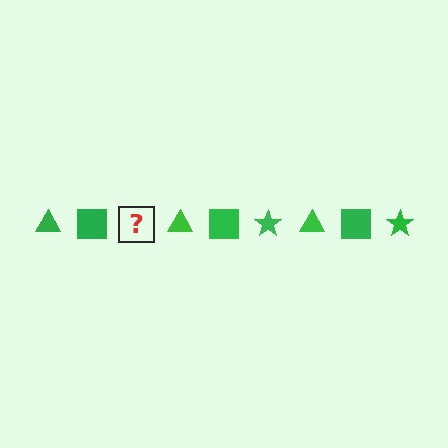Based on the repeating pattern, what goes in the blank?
The blank should be a green star.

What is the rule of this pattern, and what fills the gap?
The rule is that the pattern cycles through triangle, square, star shapes in green. The gap should be filled with a green star.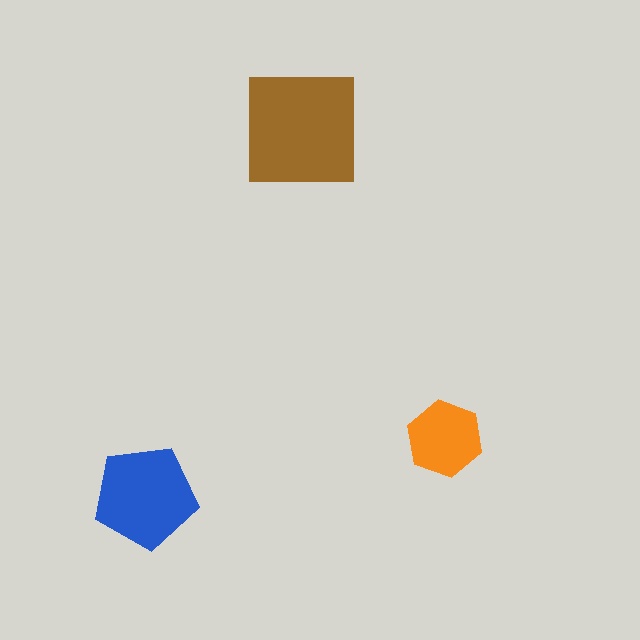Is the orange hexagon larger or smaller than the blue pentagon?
Smaller.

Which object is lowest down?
The blue pentagon is bottommost.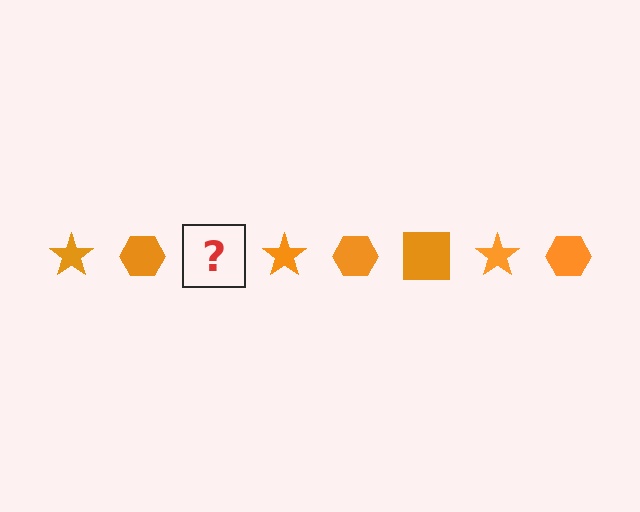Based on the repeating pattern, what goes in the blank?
The blank should be an orange square.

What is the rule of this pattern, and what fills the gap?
The rule is that the pattern cycles through star, hexagon, square shapes in orange. The gap should be filled with an orange square.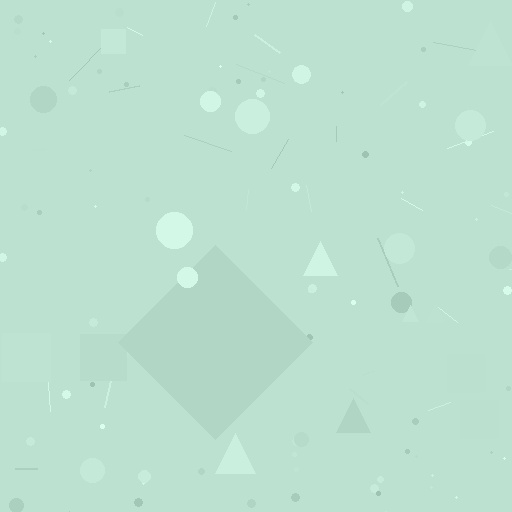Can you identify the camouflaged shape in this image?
The camouflaged shape is a diamond.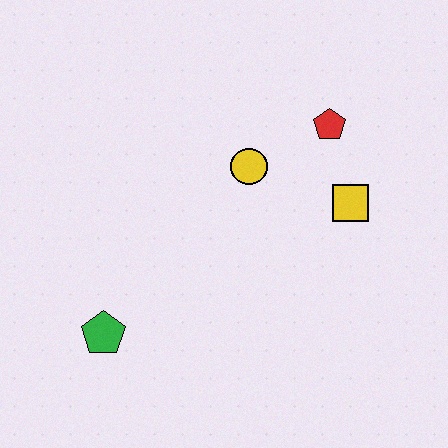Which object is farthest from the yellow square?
The green pentagon is farthest from the yellow square.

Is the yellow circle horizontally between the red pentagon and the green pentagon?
Yes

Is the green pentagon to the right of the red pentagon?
No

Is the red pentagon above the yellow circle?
Yes